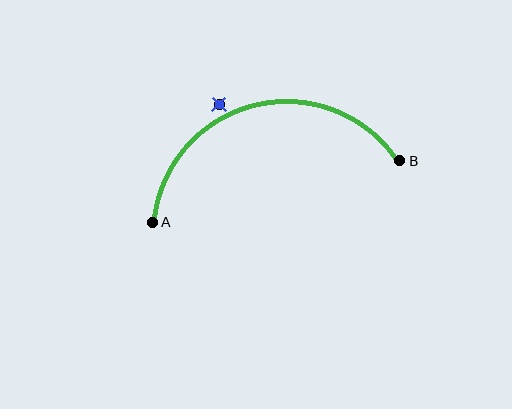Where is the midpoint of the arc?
The arc midpoint is the point on the curve farthest from the straight line joining A and B. It sits above that line.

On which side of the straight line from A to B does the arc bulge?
The arc bulges above the straight line connecting A and B.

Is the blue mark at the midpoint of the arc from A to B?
No — the blue mark does not lie on the arc at all. It sits slightly outside the curve.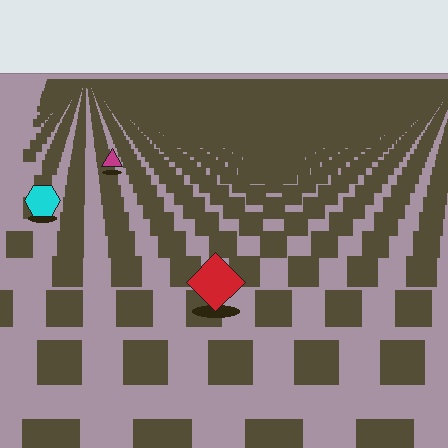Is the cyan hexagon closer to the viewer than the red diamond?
No. The red diamond is closer — you can tell from the texture gradient: the ground texture is coarser near it.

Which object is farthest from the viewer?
The magenta triangle is farthest from the viewer. It appears smaller and the ground texture around it is denser.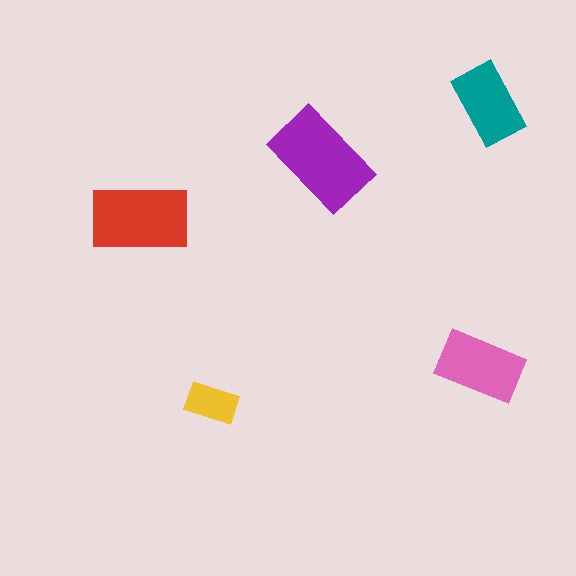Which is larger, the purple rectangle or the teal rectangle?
The purple one.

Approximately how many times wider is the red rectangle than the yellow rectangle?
About 2 times wider.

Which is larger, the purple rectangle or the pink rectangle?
The purple one.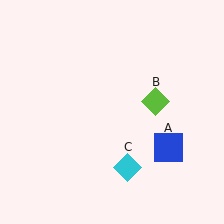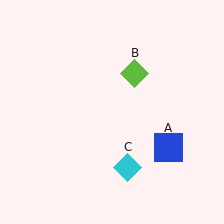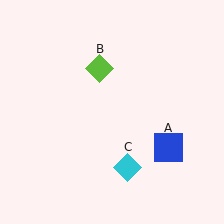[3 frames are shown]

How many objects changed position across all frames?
1 object changed position: lime diamond (object B).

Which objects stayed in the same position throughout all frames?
Blue square (object A) and cyan diamond (object C) remained stationary.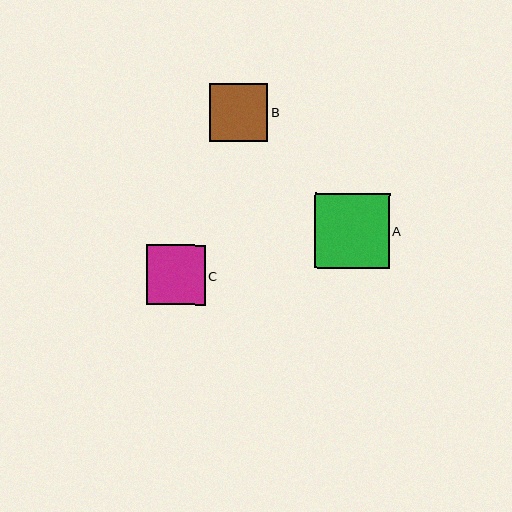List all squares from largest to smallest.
From largest to smallest: A, C, B.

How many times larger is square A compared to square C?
Square A is approximately 1.3 times the size of square C.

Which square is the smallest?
Square B is the smallest with a size of approximately 59 pixels.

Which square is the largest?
Square A is the largest with a size of approximately 75 pixels.